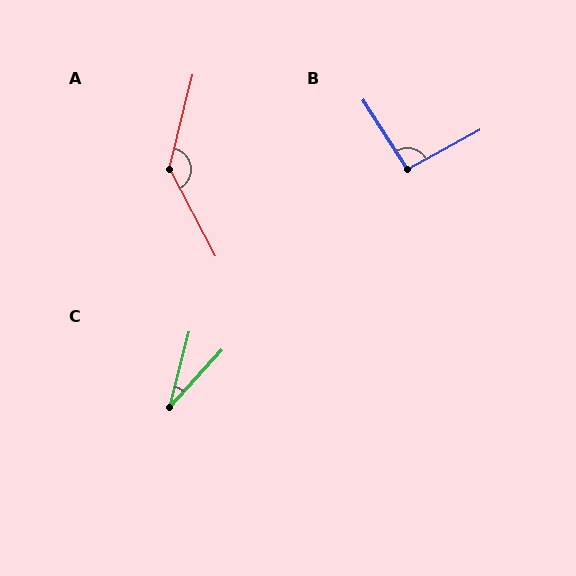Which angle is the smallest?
C, at approximately 28 degrees.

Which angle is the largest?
A, at approximately 138 degrees.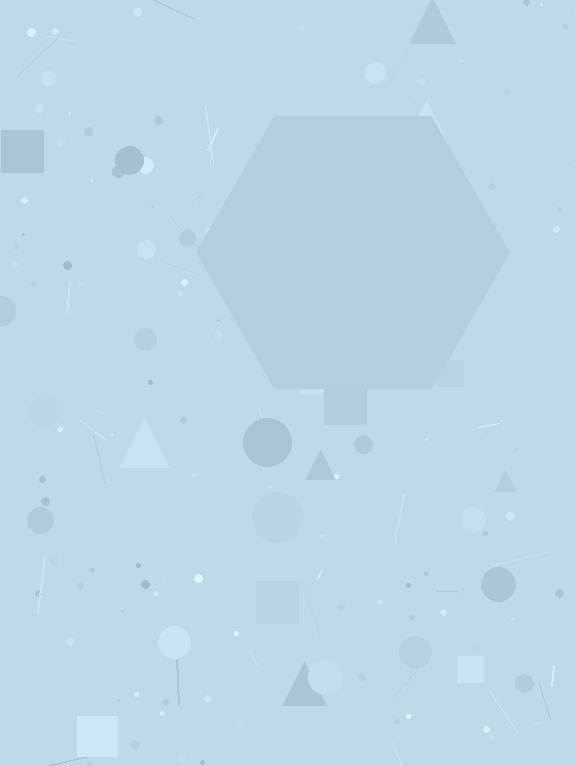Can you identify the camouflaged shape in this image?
The camouflaged shape is a hexagon.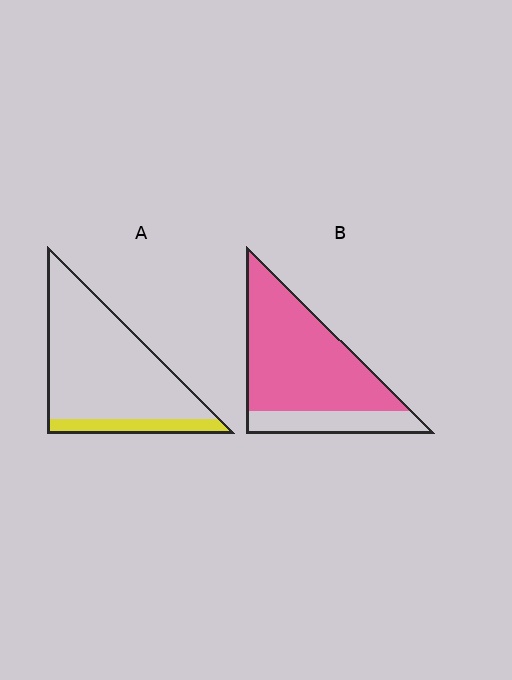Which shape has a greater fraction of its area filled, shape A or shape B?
Shape B.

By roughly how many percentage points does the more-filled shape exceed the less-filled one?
By roughly 60 percentage points (B over A).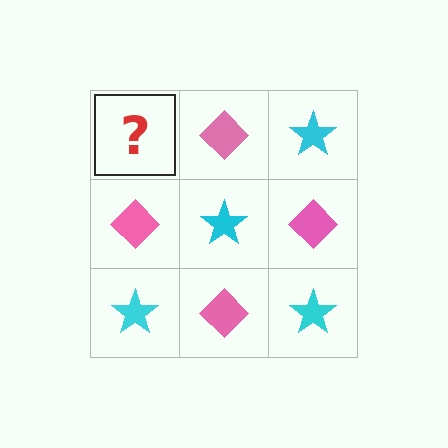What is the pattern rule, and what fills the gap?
The rule is that it alternates cyan star and pink diamond in a checkerboard pattern. The gap should be filled with a cyan star.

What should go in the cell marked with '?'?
The missing cell should contain a cyan star.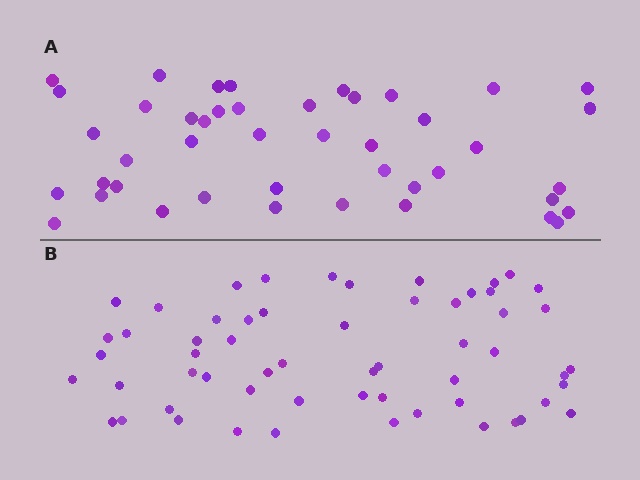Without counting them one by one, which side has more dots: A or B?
Region B (the bottom region) has more dots.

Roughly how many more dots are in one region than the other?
Region B has approximately 15 more dots than region A.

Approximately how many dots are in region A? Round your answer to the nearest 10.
About 40 dots. (The exact count is 44, which rounds to 40.)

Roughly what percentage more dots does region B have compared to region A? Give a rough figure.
About 30% more.